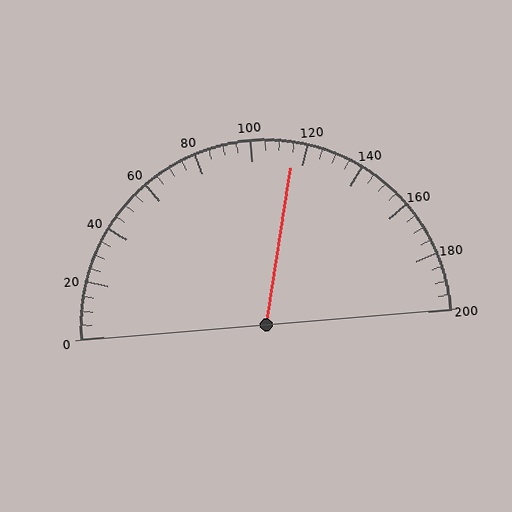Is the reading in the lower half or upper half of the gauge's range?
The reading is in the upper half of the range (0 to 200).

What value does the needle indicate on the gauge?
The needle indicates approximately 115.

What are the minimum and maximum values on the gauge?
The gauge ranges from 0 to 200.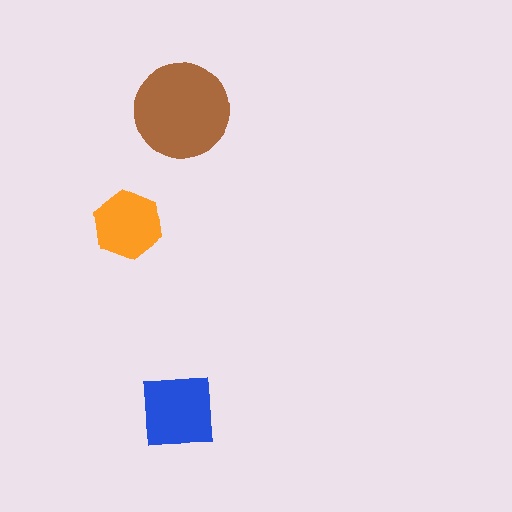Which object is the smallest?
The orange hexagon.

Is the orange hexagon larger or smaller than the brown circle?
Smaller.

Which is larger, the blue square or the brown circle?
The brown circle.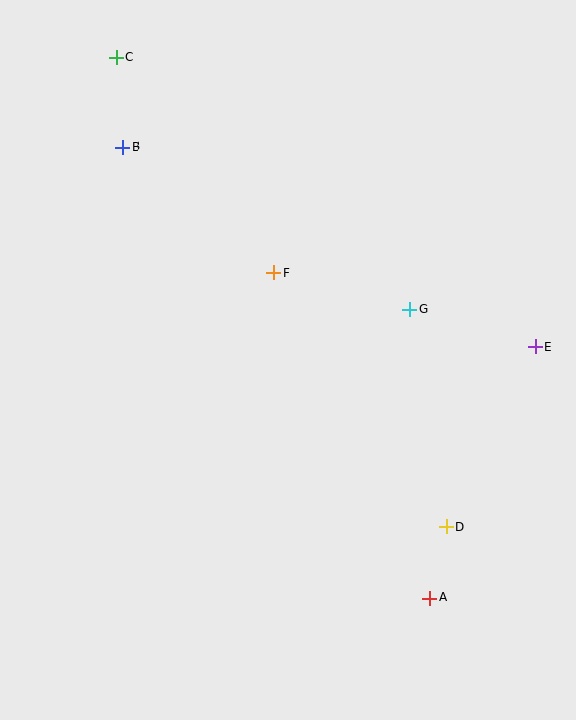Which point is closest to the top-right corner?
Point E is closest to the top-right corner.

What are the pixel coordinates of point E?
Point E is at (535, 347).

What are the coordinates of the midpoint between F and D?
The midpoint between F and D is at (360, 400).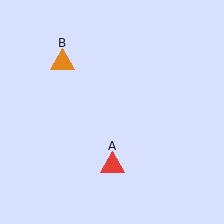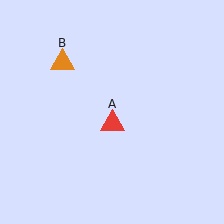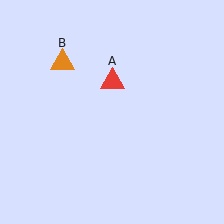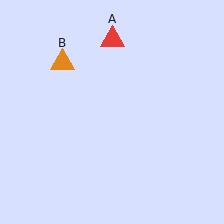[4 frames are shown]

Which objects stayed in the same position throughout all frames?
Orange triangle (object B) remained stationary.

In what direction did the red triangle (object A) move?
The red triangle (object A) moved up.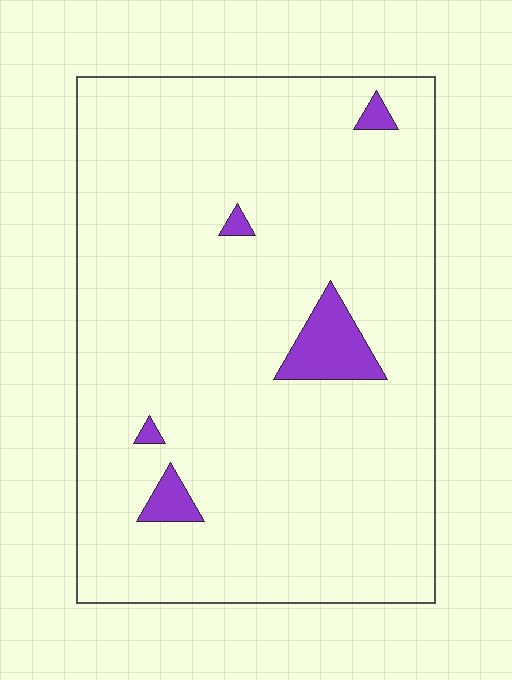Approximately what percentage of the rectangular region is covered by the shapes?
Approximately 5%.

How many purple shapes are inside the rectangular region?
5.